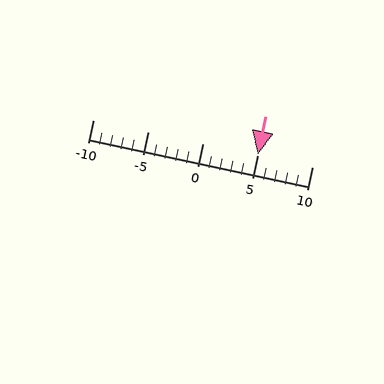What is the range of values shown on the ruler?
The ruler shows values from -10 to 10.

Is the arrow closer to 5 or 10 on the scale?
The arrow is closer to 5.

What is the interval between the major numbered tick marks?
The major tick marks are spaced 5 units apart.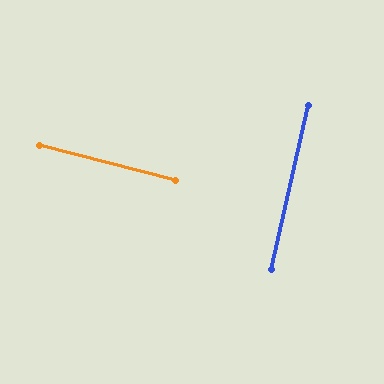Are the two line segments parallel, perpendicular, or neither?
Perpendicular — they meet at approximately 88°.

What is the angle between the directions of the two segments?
Approximately 88 degrees.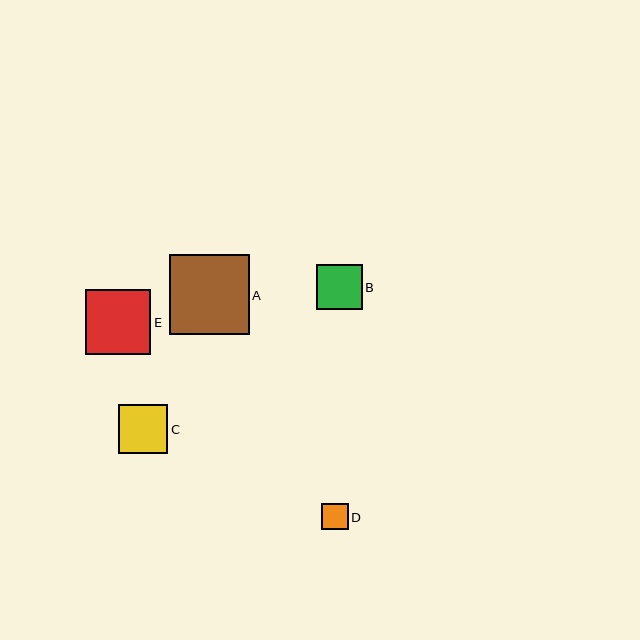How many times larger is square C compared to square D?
Square C is approximately 1.8 times the size of square D.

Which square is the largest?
Square A is the largest with a size of approximately 80 pixels.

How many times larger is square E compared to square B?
Square E is approximately 1.4 times the size of square B.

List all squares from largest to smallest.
From largest to smallest: A, E, C, B, D.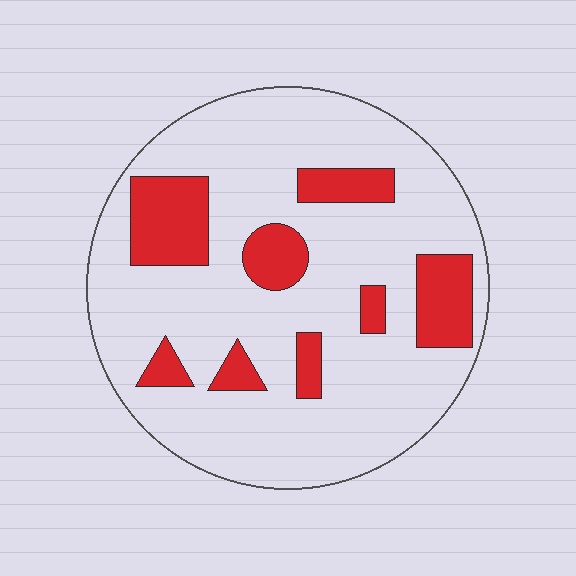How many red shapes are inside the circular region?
8.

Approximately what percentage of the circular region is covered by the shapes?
Approximately 20%.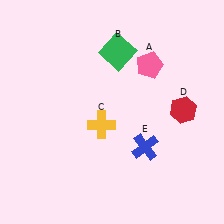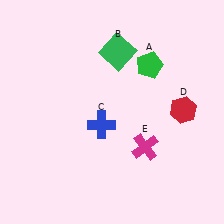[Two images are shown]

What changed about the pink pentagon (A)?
In Image 1, A is pink. In Image 2, it changed to green.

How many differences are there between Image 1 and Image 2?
There are 3 differences between the two images.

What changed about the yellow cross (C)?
In Image 1, C is yellow. In Image 2, it changed to blue.